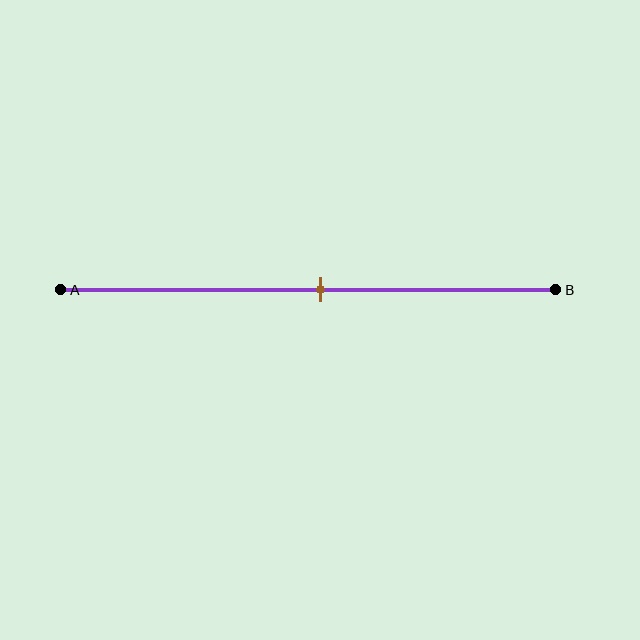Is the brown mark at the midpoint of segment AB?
Yes, the mark is approximately at the midpoint.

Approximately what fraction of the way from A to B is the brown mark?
The brown mark is approximately 50% of the way from A to B.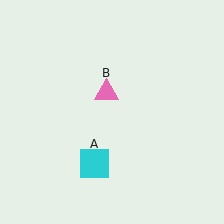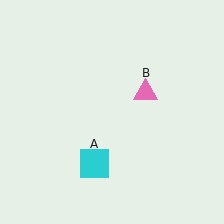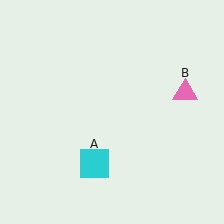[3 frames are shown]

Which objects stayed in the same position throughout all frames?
Cyan square (object A) remained stationary.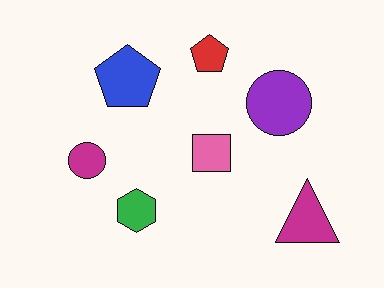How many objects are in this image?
There are 7 objects.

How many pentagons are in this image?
There are 2 pentagons.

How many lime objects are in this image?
There are no lime objects.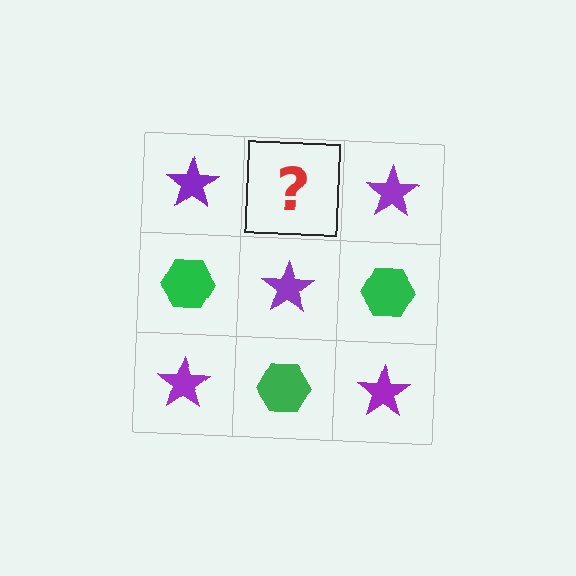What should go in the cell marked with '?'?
The missing cell should contain a green hexagon.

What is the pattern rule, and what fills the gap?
The rule is that it alternates purple star and green hexagon in a checkerboard pattern. The gap should be filled with a green hexagon.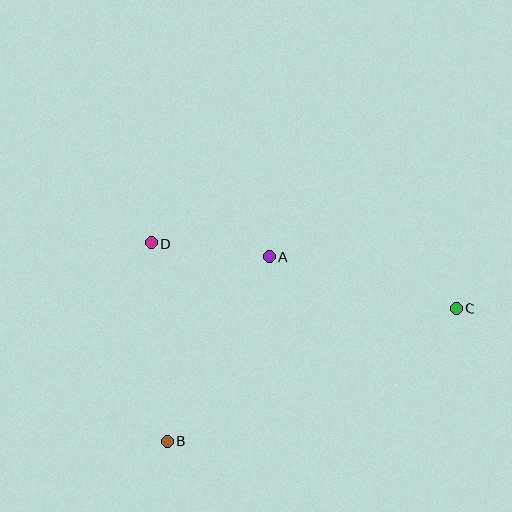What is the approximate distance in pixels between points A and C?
The distance between A and C is approximately 193 pixels.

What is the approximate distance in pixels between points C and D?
The distance between C and D is approximately 311 pixels.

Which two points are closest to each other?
Points A and D are closest to each other.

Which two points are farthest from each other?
Points B and C are farthest from each other.